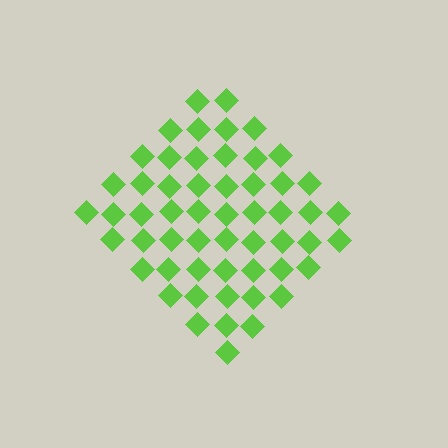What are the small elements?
The small elements are diamonds.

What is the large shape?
The large shape is a diamond.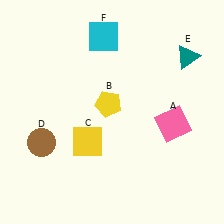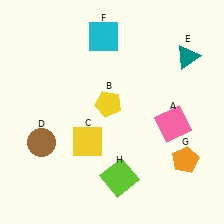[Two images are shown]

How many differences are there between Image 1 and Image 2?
There are 2 differences between the two images.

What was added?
An orange pentagon (G), a lime square (H) were added in Image 2.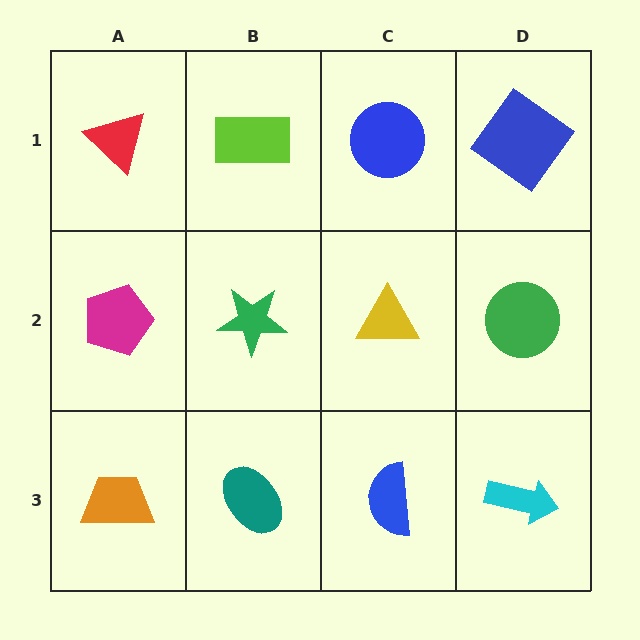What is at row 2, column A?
A magenta pentagon.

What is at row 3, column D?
A cyan arrow.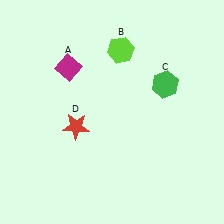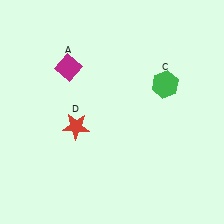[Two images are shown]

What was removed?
The lime hexagon (B) was removed in Image 2.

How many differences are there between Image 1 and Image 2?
There is 1 difference between the two images.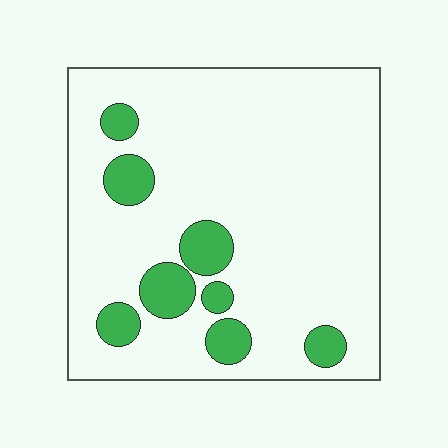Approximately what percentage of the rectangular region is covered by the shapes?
Approximately 15%.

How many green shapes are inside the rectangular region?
8.